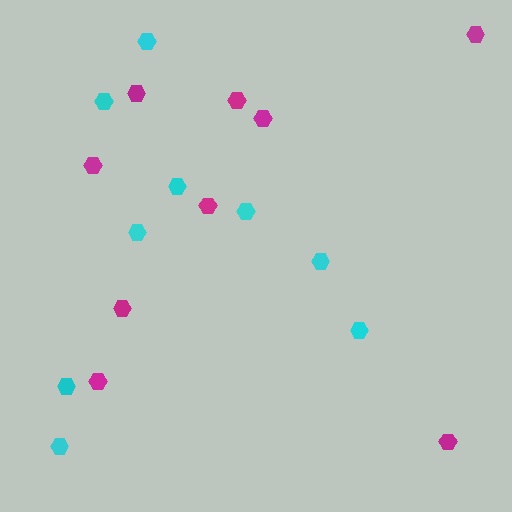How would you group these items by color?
There are 2 groups: one group of cyan hexagons (9) and one group of magenta hexagons (9).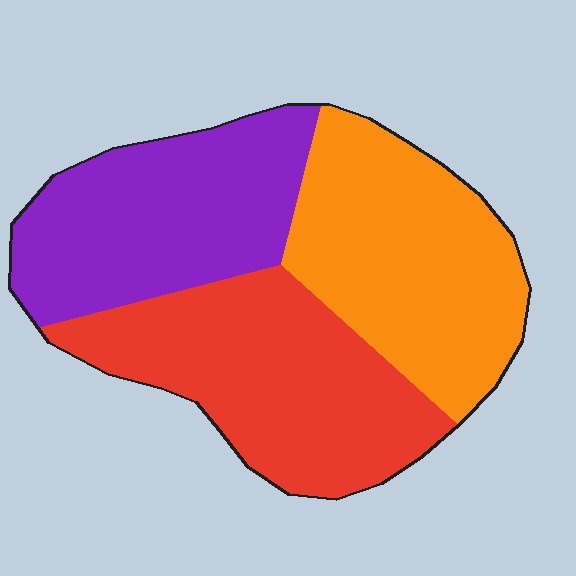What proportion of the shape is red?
Red takes up between a quarter and a half of the shape.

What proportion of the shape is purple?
Purple takes up between a sixth and a third of the shape.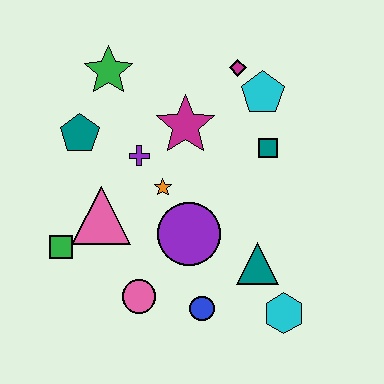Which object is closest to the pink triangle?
The green square is closest to the pink triangle.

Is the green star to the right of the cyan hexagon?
No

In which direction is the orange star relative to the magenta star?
The orange star is below the magenta star.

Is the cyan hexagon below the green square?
Yes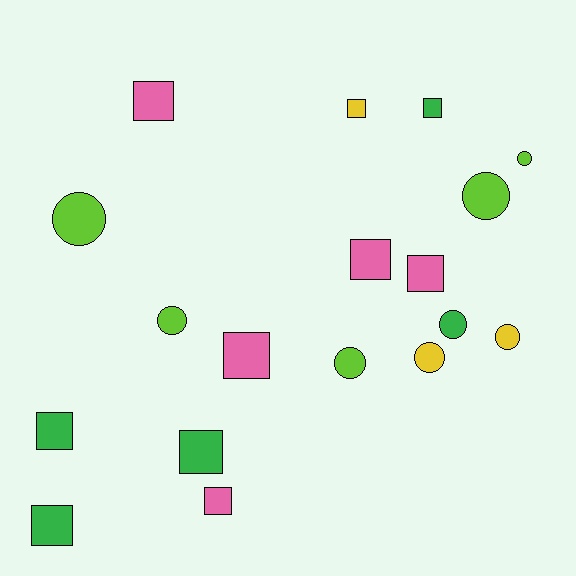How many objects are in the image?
There are 18 objects.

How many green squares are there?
There are 4 green squares.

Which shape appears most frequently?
Square, with 10 objects.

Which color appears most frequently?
Pink, with 5 objects.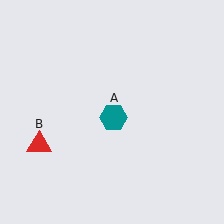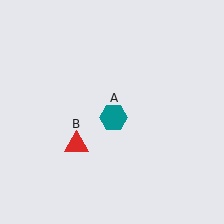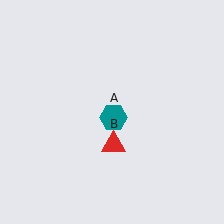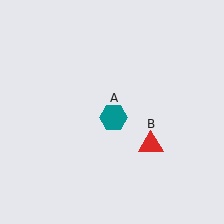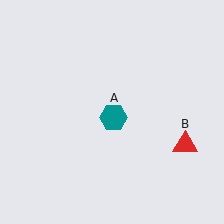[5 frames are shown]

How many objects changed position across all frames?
1 object changed position: red triangle (object B).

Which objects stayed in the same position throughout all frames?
Teal hexagon (object A) remained stationary.